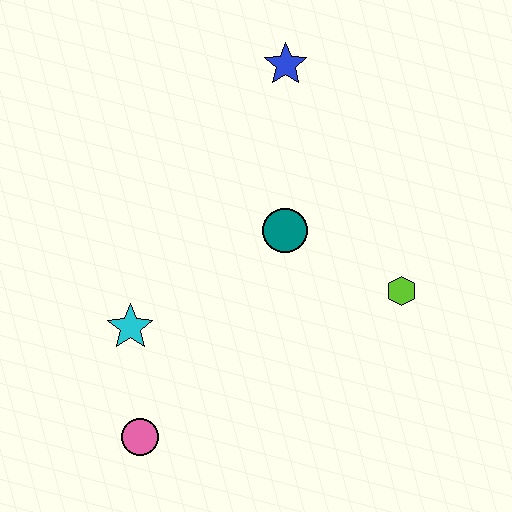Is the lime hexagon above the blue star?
No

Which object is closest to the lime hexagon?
The teal circle is closest to the lime hexagon.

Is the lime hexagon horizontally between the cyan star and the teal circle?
No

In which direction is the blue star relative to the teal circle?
The blue star is above the teal circle.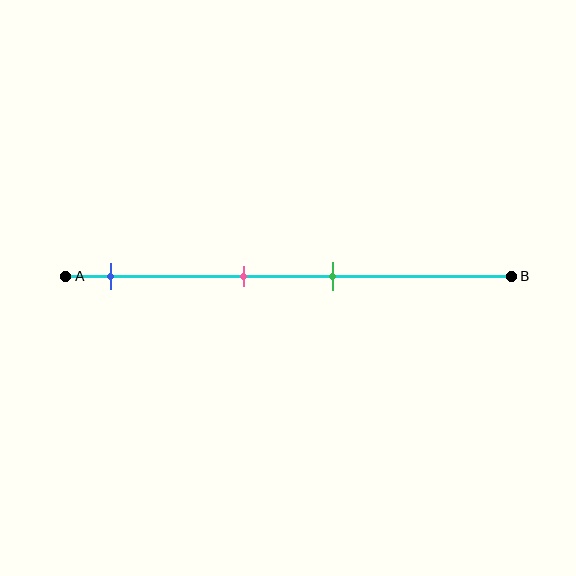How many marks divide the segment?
There are 3 marks dividing the segment.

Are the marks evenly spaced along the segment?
No, the marks are not evenly spaced.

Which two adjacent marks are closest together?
The pink and green marks are the closest adjacent pair.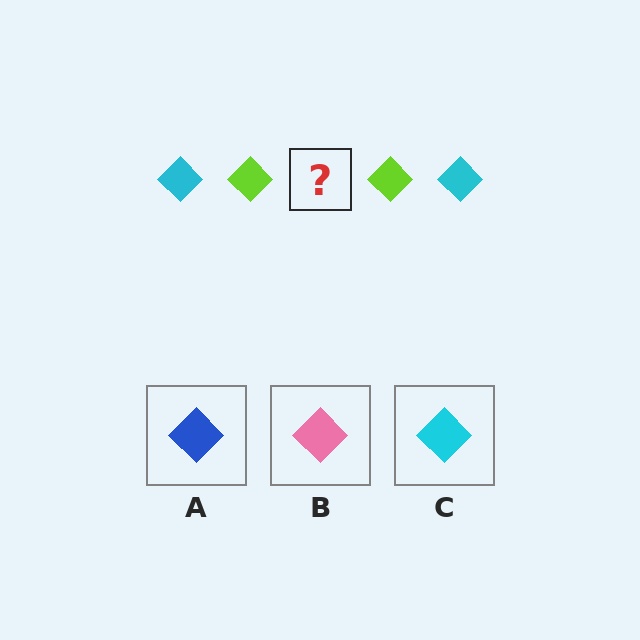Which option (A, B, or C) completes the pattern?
C.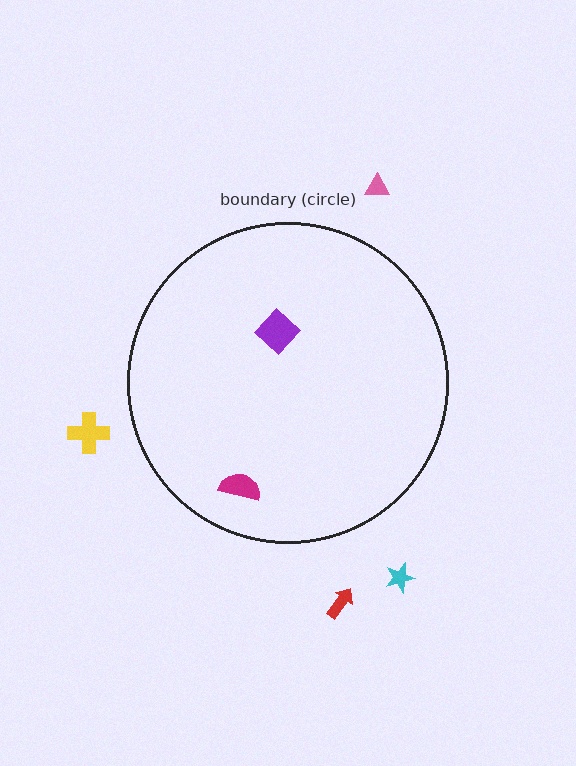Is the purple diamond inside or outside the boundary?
Inside.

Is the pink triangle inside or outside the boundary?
Outside.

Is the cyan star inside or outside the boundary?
Outside.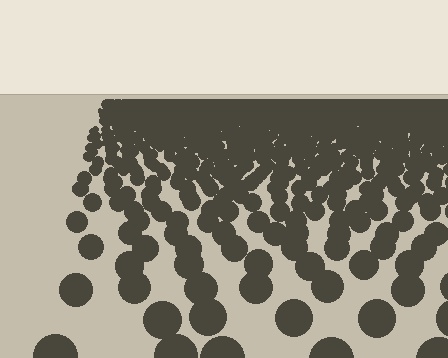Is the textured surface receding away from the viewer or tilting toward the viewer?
The surface is receding away from the viewer. Texture elements get smaller and denser toward the top.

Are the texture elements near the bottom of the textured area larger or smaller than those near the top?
Larger. Near the bottom, elements are closer to the viewer and appear at a bigger on-screen size.